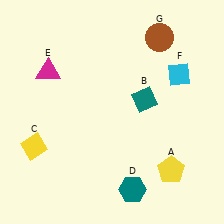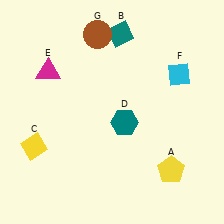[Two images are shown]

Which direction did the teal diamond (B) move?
The teal diamond (B) moved up.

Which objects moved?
The objects that moved are: the teal diamond (B), the teal hexagon (D), the brown circle (G).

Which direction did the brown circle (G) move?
The brown circle (G) moved left.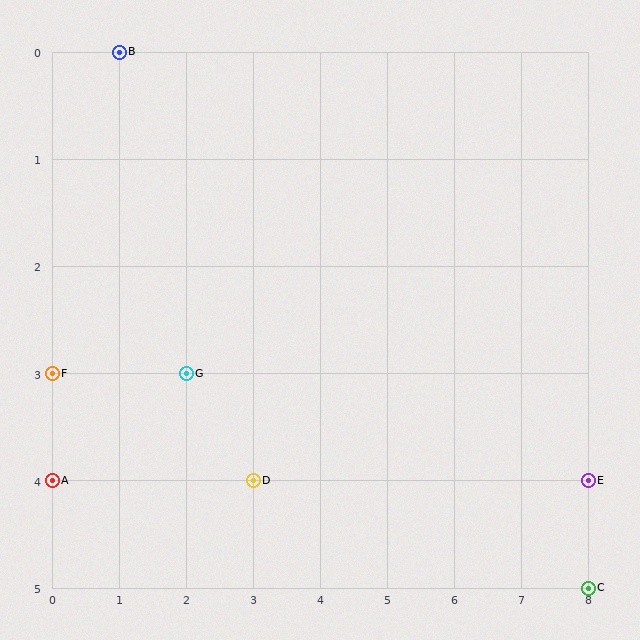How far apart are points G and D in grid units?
Points G and D are 1 column and 1 row apart (about 1.4 grid units diagonally).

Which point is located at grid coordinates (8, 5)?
Point C is at (8, 5).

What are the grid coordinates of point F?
Point F is at grid coordinates (0, 3).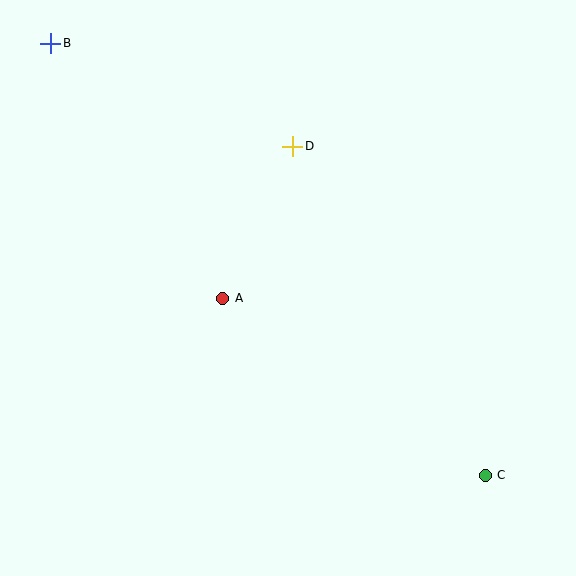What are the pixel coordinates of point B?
Point B is at (51, 43).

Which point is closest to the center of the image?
Point A at (223, 298) is closest to the center.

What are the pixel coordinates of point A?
Point A is at (223, 298).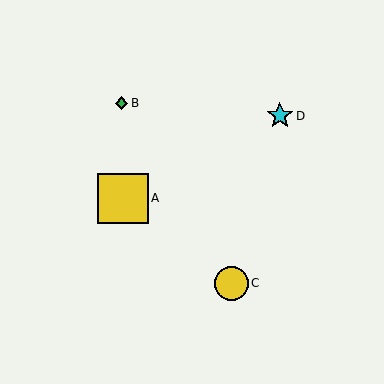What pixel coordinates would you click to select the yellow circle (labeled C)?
Click at (231, 283) to select the yellow circle C.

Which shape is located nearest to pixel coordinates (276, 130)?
The cyan star (labeled D) at (280, 116) is nearest to that location.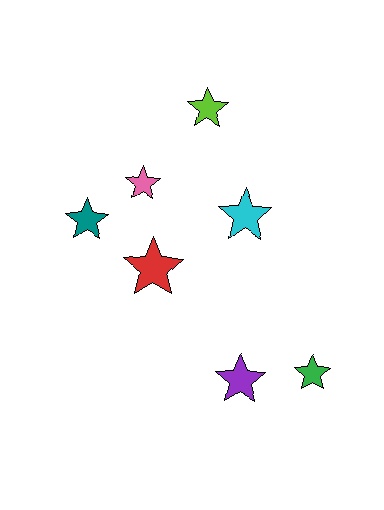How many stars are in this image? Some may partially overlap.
There are 7 stars.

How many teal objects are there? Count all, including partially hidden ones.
There is 1 teal object.